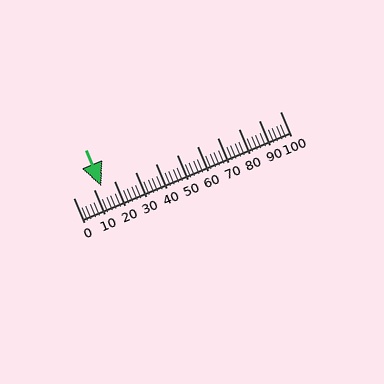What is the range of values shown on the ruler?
The ruler shows values from 0 to 100.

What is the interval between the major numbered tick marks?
The major tick marks are spaced 10 units apart.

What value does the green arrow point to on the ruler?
The green arrow points to approximately 14.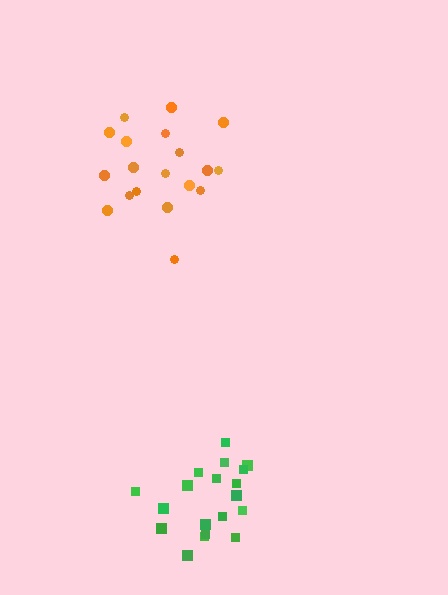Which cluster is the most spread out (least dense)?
Orange.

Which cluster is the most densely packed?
Green.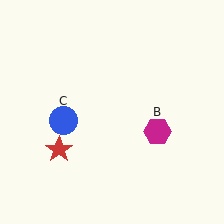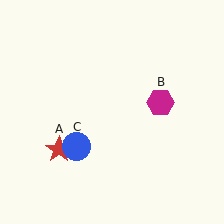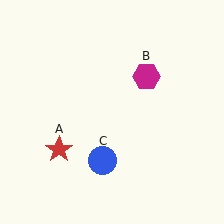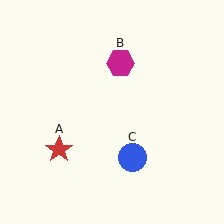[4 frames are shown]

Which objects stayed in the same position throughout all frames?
Red star (object A) remained stationary.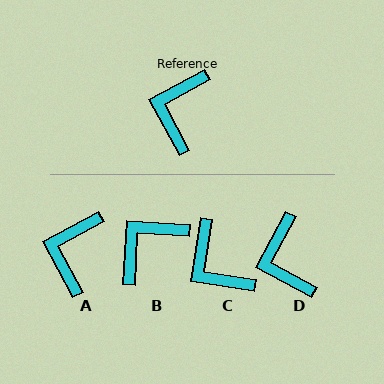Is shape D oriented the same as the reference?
No, it is off by about 33 degrees.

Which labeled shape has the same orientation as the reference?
A.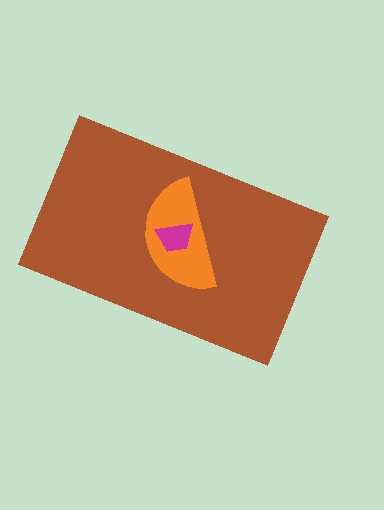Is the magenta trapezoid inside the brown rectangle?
Yes.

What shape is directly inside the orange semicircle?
The magenta trapezoid.